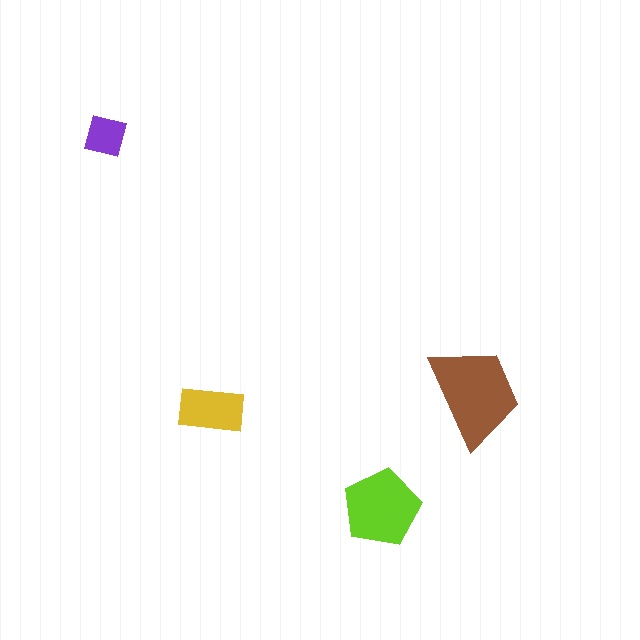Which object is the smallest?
The purple square.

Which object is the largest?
The brown trapezoid.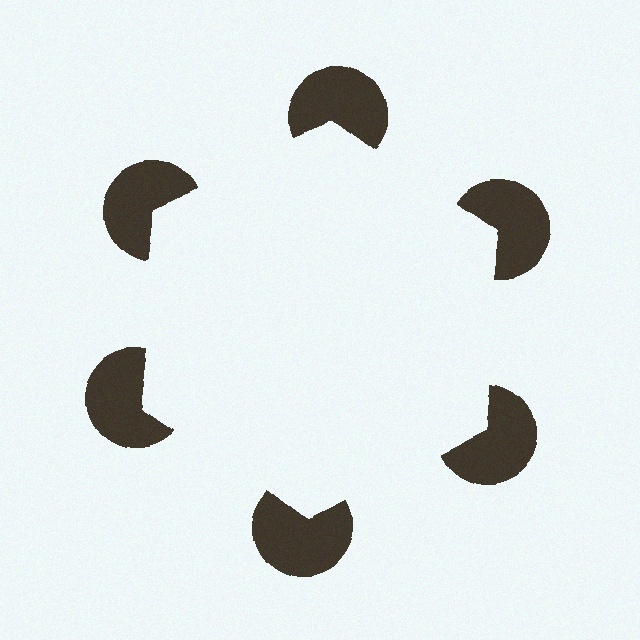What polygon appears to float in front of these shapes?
An illusory hexagon — its edges are inferred from the aligned wedge cuts in the pac-man discs, not physically drawn.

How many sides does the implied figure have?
6 sides.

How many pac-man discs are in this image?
There are 6 — one at each vertex of the illusory hexagon.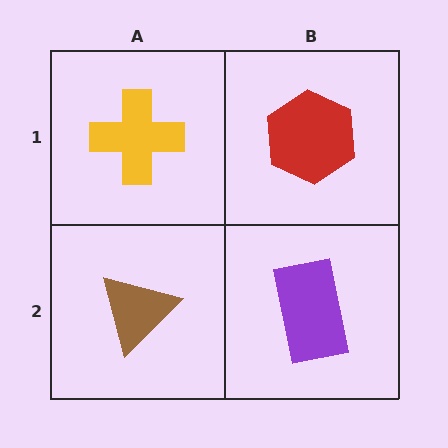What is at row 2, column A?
A brown triangle.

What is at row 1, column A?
A yellow cross.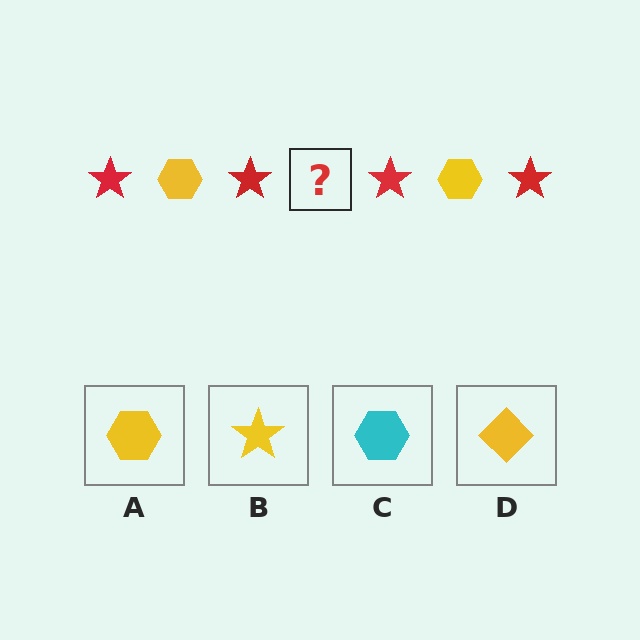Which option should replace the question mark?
Option A.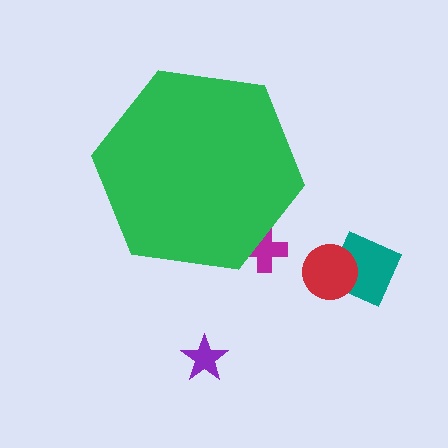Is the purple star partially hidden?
No, the purple star is fully visible.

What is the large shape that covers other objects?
A green hexagon.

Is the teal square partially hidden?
No, the teal square is fully visible.